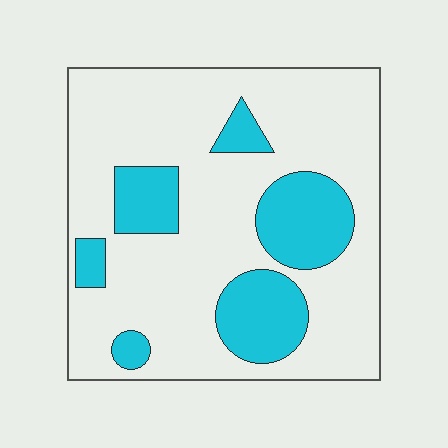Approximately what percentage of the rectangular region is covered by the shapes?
Approximately 25%.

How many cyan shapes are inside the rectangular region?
6.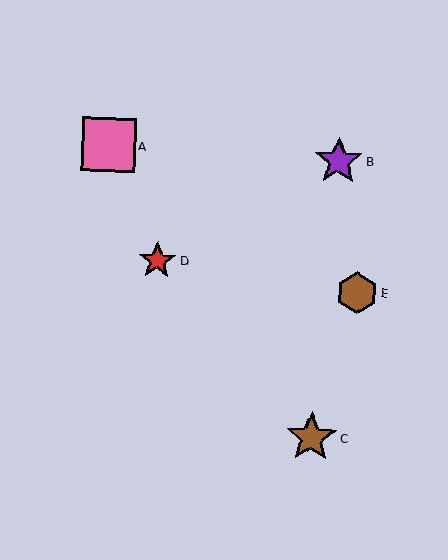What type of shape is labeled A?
Shape A is a pink square.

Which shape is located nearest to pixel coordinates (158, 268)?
The red star (labeled D) at (157, 260) is nearest to that location.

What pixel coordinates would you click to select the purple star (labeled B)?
Click at (339, 161) to select the purple star B.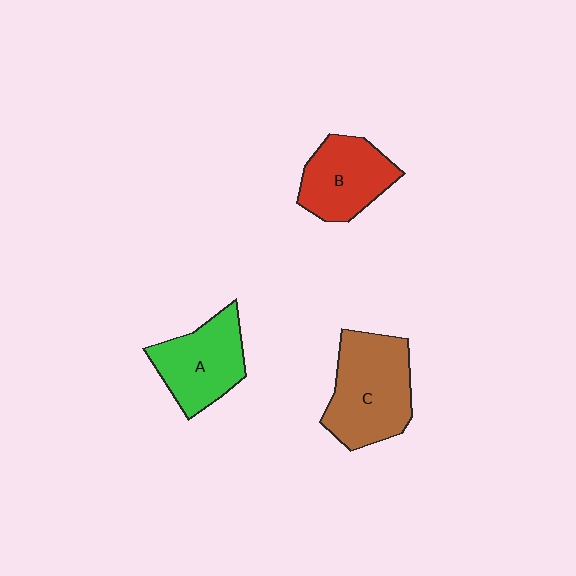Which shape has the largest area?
Shape C (brown).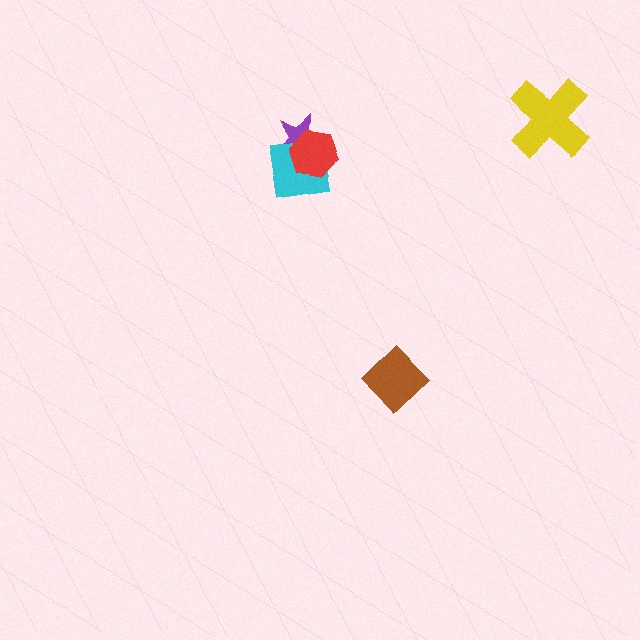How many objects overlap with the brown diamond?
0 objects overlap with the brown diamond.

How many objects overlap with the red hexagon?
2 objects overlap with the red hexagon.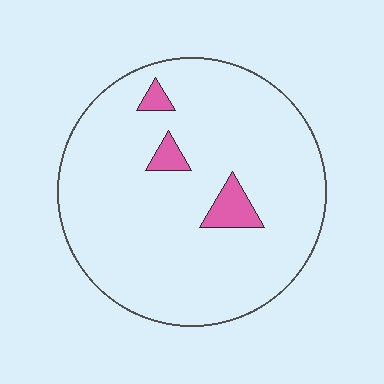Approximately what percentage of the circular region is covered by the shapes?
Approximately 5%.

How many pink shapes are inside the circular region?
3.